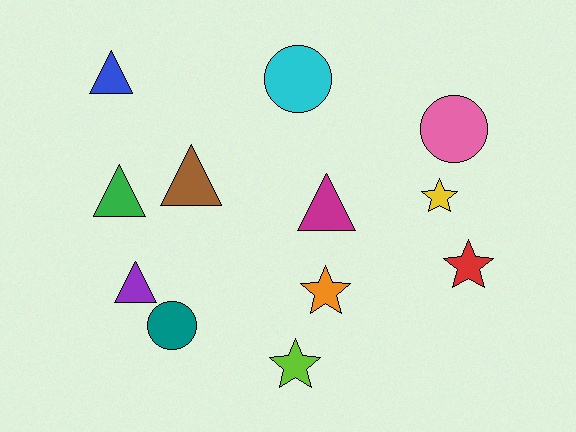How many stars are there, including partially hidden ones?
There are 4 stars.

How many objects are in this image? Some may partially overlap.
There are 12 objects.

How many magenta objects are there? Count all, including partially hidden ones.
There is 1 magenta object.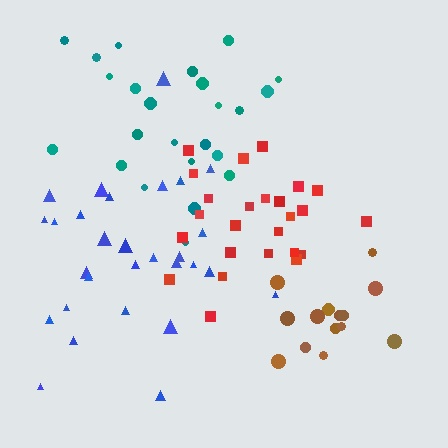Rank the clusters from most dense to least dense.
brown, red, blue, teal.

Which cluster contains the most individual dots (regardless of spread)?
Blue (29).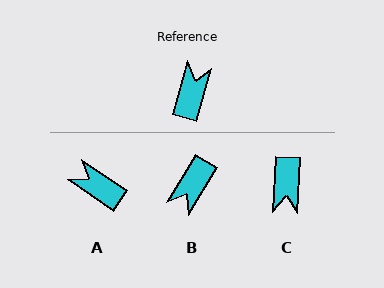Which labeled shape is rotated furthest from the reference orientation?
C, about 166 degrees away.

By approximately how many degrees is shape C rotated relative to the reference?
Approximately 166 degrees clockwise.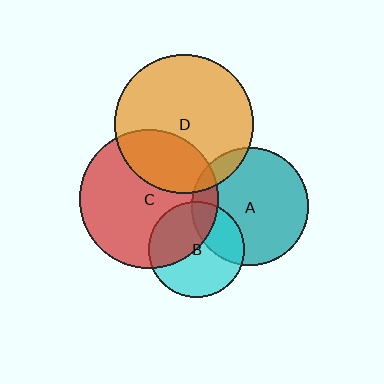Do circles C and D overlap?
Yes.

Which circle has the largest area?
Circle C (red).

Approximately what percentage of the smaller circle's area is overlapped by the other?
Approximately 30%.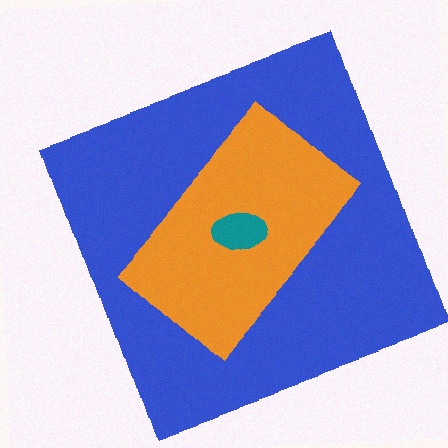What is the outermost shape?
The blue square.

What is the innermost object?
The teal ellipse.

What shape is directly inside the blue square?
The orange rectangle.